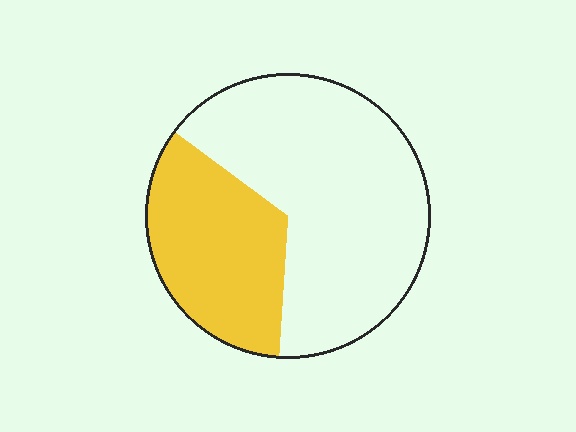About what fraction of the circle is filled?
About one third (1/3).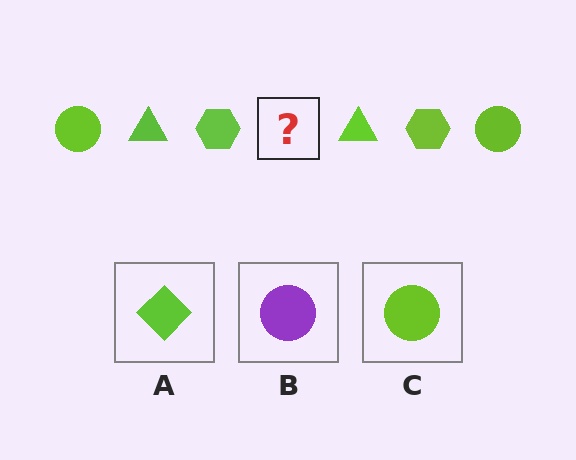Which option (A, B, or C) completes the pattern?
C.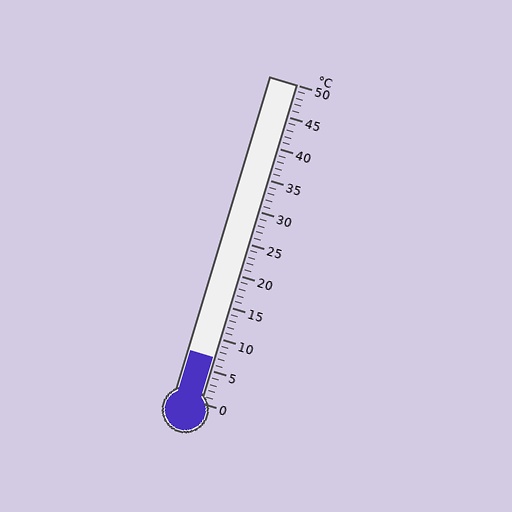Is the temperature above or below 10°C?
The temperature is below 10°C.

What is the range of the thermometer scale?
The thermometer scale ranges from 0°C to 50°C.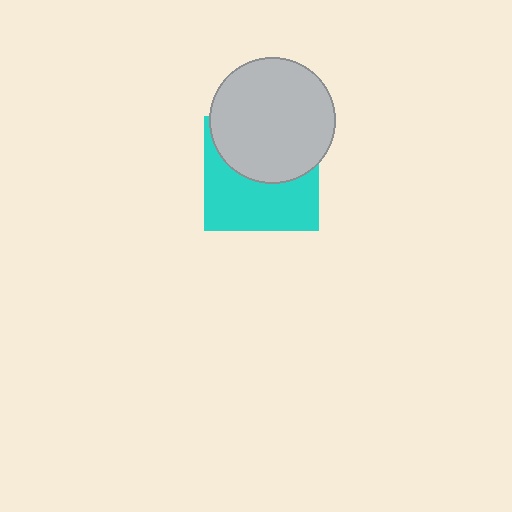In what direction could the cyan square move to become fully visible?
The cyan square could move down. That would shift it out from behind the light gray circle entirely.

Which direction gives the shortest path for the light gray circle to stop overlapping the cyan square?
Moving up gives the shortest separation.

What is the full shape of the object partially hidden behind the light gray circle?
The partially hidden object is a cyan square.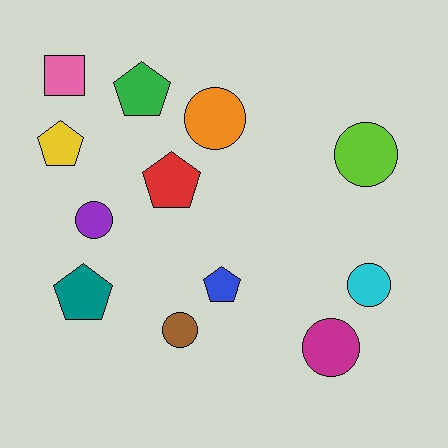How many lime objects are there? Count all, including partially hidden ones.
There is 1 lime object.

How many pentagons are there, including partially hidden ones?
There are 5 pentagons.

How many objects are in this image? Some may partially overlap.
There are 12 objects.